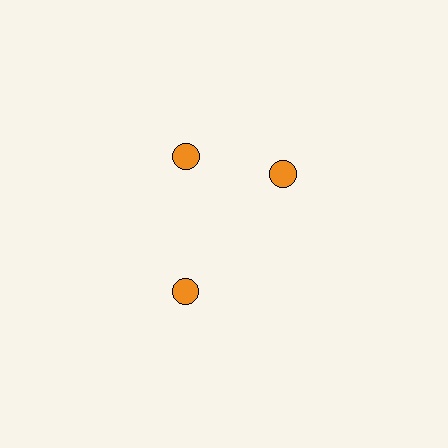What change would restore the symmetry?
The symmetry would be restored by rotating it back into even spacing with its neighbors so that all 3 circles sit at equal angles and equal distance from the center.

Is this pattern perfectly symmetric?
No. The 3 orange circles are arranged in a ring, but one element near the 3 o'clock position is rotated out of alignment along the ring, breaking the 3-fold rotational symmetry.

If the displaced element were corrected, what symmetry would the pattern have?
It would have 3-fold rotational symmetry — the pattern would map onto itself every 120 degrees.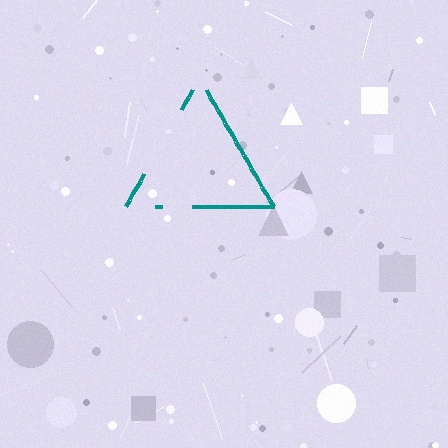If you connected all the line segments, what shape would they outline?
They would outline a triangle.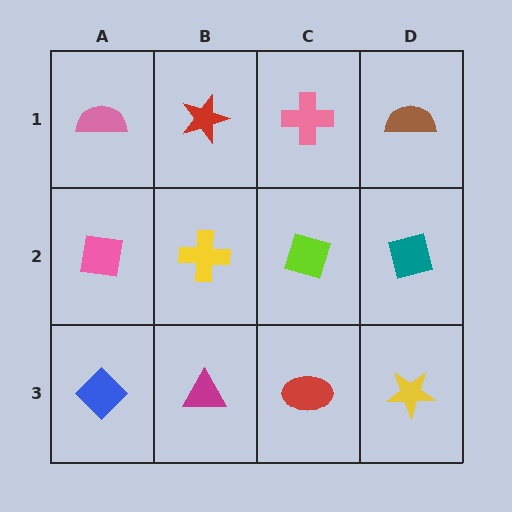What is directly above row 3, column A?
A pink square.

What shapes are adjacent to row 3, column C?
A lime diamond (row 2, column C), a magenta triangle (row 3, column B), a yellow star (row 3, column D).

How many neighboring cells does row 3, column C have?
3.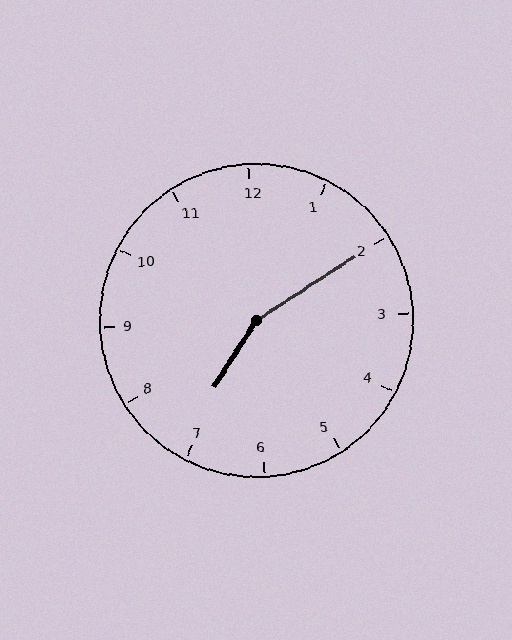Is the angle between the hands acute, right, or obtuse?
It is obtuse.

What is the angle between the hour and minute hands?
Approximately 155 degrees.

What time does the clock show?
7:10.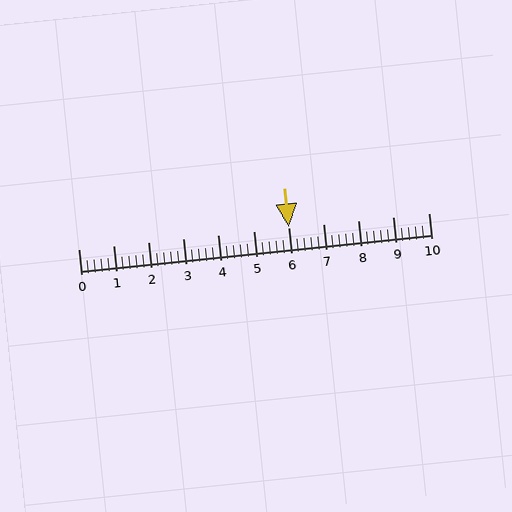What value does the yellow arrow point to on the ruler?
The yellow arrow points to approximately 6.0.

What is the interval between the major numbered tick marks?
The major tick marks are spaced 1 units apart.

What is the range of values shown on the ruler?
The ruler shows values from 0 to 10.